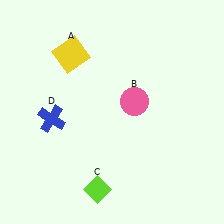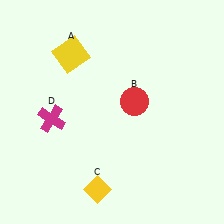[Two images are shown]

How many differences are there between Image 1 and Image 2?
There are 3 differences between the two images.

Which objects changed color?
B changed from pink to red. C changed from lime to yellow. D changed from blue to magenta.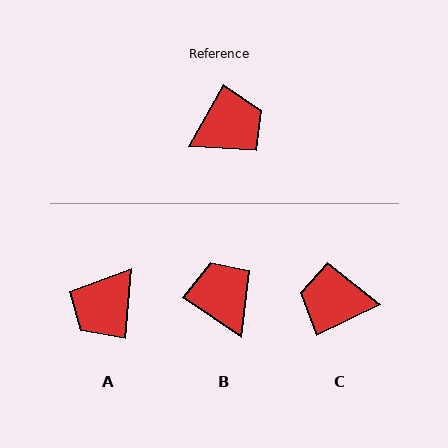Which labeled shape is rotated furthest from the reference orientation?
A, about 156 degrees away.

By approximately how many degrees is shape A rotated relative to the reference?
Approximately 156 degrees clockwise.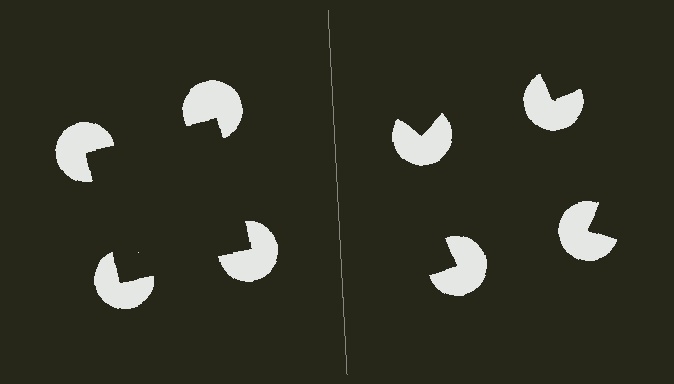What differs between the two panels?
The pac-man discs are positioned identically on both sides; only the wedge orientations differ. On the left they align to a square; on the right they are misaligned.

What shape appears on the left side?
An illusory square.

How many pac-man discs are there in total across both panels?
8 — 4 on each side.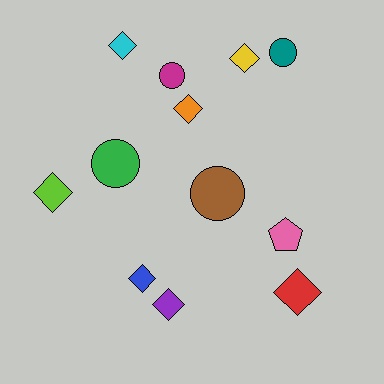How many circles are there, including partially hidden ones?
There are 4 circles.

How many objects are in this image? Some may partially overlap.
There are 12 objects.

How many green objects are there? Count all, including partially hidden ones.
There is 1 green object.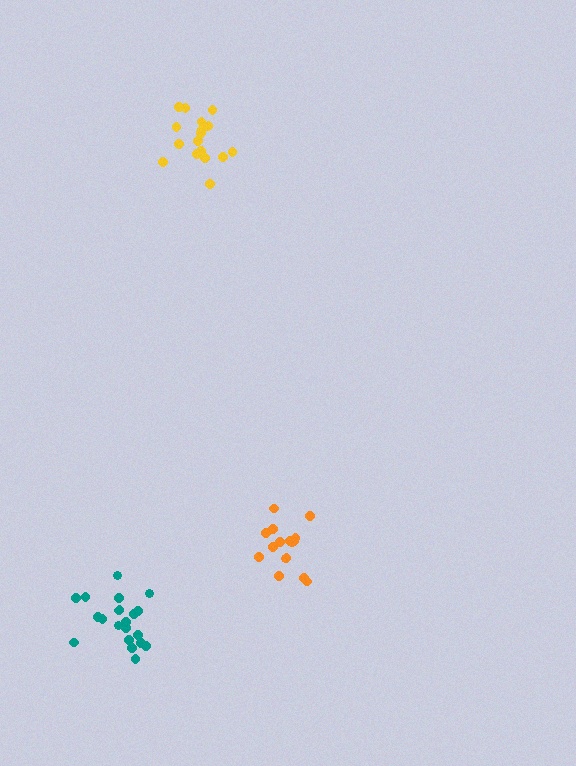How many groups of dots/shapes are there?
There are 3 groups.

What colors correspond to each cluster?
The clusters are colored: teal, yellow, orange.